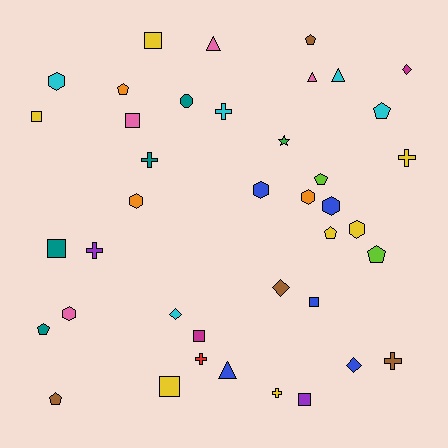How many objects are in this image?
There are 40 objects.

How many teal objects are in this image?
There are 4 teal objects.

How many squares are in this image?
There are 8 squares.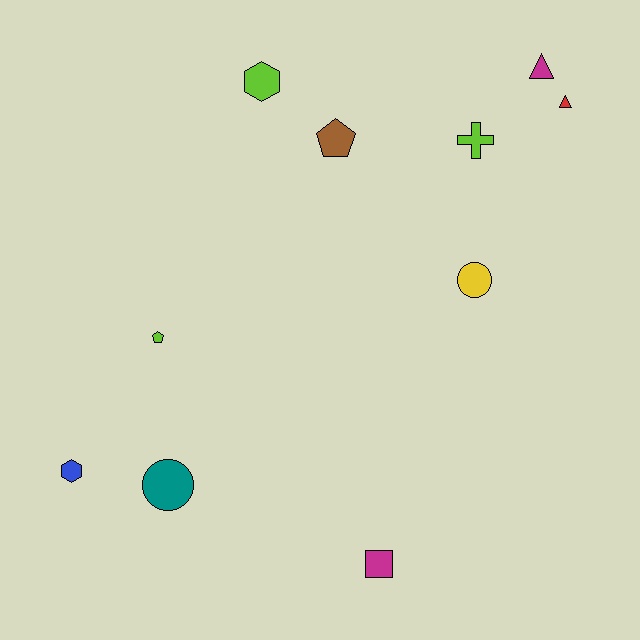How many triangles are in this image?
There are 2 triangles.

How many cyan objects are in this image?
There are no cyan objects.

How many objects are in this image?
There are 10 objects.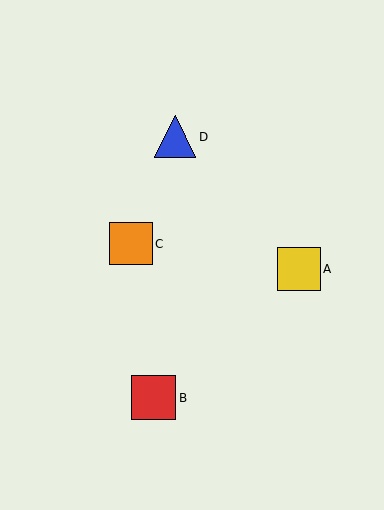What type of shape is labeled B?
Shape B is a red square.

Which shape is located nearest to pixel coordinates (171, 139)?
The blue triangle (labeled D) at (175, 137) is nearest to that location.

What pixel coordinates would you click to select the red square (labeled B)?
Click at (154, 398) to select the red square B.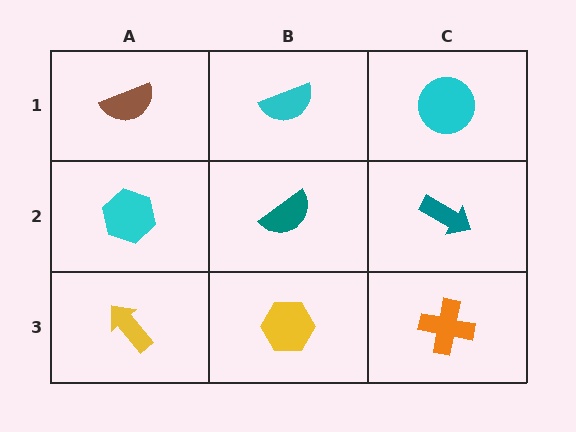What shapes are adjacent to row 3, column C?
A teal arrow (row 2, column C), a yellow hexagon (row 3, column B).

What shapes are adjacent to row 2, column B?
A cyan semicircle (row 1, column B), a yellow hexagon (row 3, column B), a cyan hexagon (row 2, column A), a teal arrow (row 2, column C).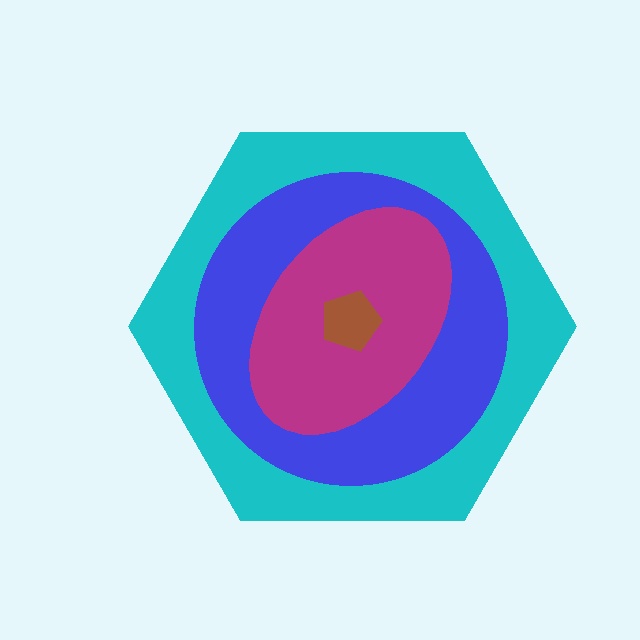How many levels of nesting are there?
4.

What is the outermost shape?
The cyan hexagon.